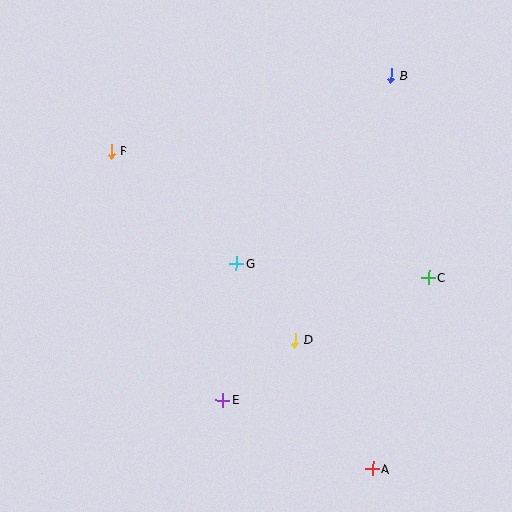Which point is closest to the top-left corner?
Point F is closest to the top-left corner.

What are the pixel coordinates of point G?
Point G is at (237, 263).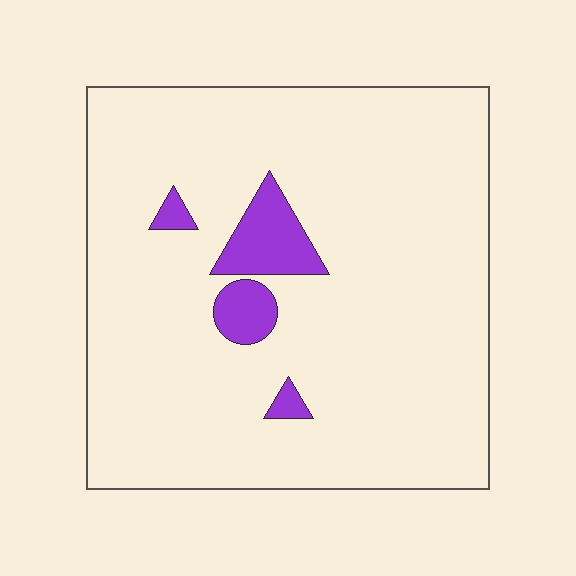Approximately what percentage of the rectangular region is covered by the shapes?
Approximately 5%.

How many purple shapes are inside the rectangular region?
4.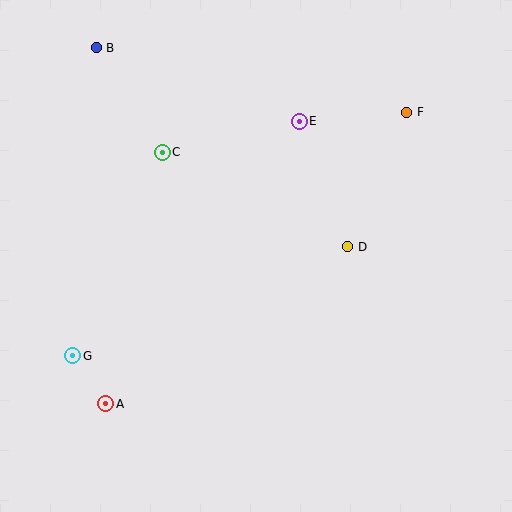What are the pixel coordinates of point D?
Point D is at (348, 247).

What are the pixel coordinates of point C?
Point C is at (162, 152).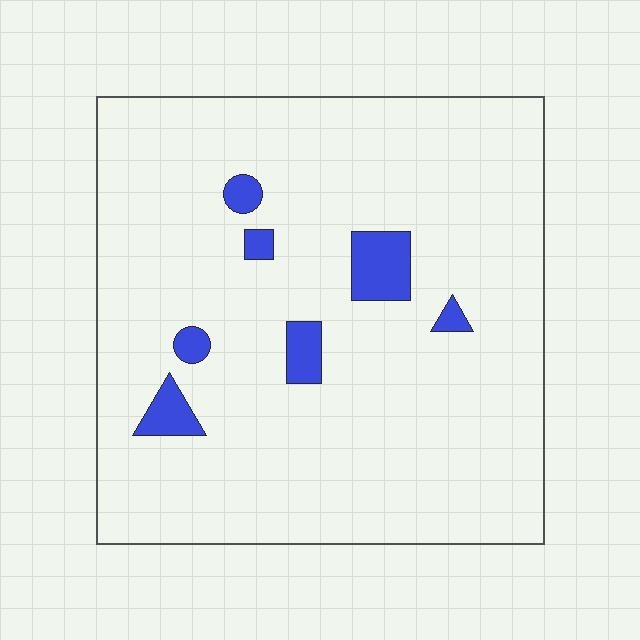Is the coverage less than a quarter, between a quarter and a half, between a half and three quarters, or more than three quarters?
Less than a quarter.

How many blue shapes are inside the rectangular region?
7.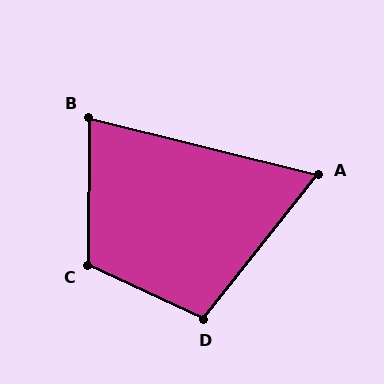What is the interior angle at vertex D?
Approximately 104 degrees (obtuse).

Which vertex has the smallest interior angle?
A, at approximately 66 degrees.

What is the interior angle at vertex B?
Approximately 76 degrees (acute).